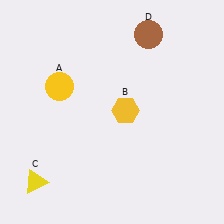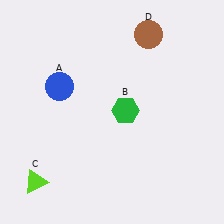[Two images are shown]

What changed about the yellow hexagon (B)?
In Image 1, B is yellow. In Image 2, it changed to green.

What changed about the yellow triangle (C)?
In Image 1, C is yellow. In Image 2, it changed to lime.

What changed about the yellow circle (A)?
In Image 1, A is yellow. In Image 2, it changed to blue.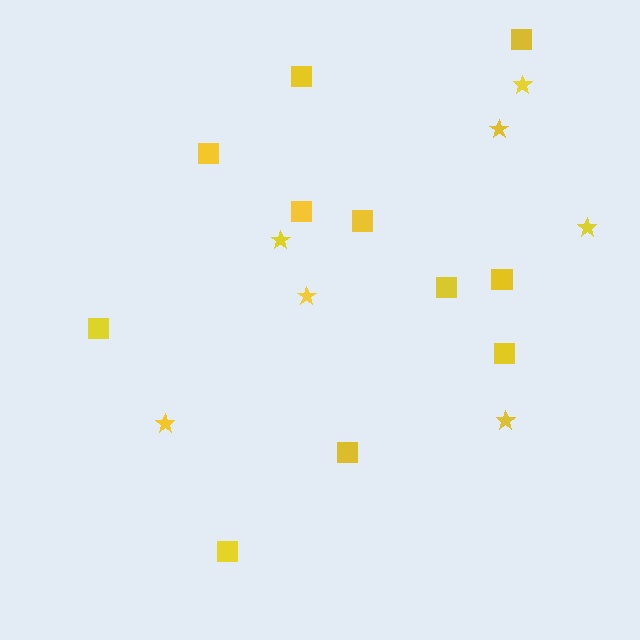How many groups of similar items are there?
There are 2 groups: one group of stars (7) and one group of squares (11).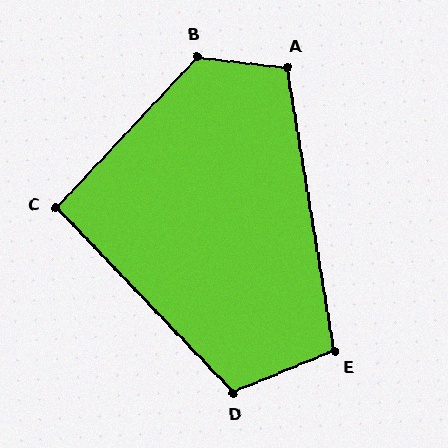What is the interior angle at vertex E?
Approximately 103 degrees (obtuse).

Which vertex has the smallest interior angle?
C, at approximately 93 degrees.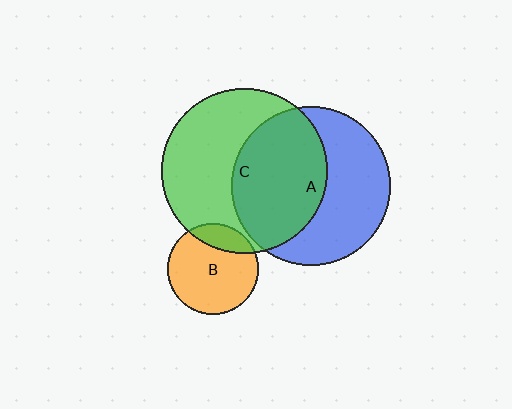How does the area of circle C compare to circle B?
Approximately 3.3 times.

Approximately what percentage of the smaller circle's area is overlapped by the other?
Approximately 20%.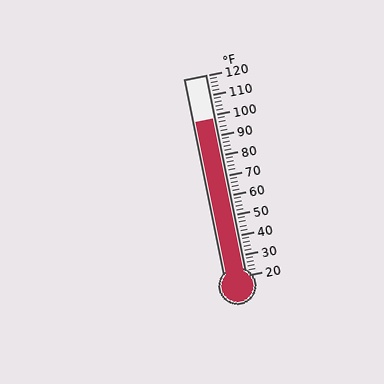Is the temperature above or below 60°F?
The temperature is above 60°F.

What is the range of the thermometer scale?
The thermometer scale ranges from 20°F to 120°F.